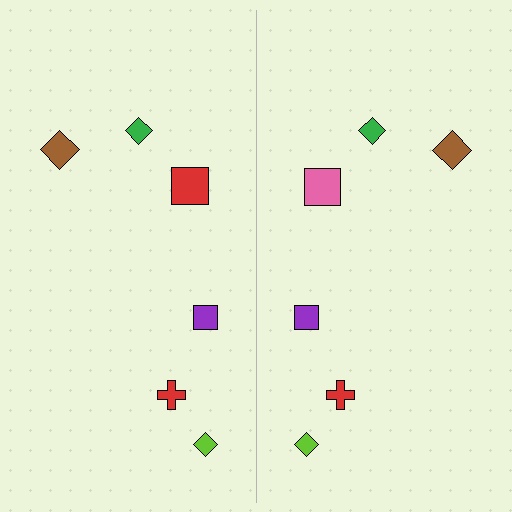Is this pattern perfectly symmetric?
No, the pattern is not perfectly symmetric. The pink square on the right side breaks the symmetry — its mirror counterpart is red.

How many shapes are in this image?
There are 12 shapes in this image.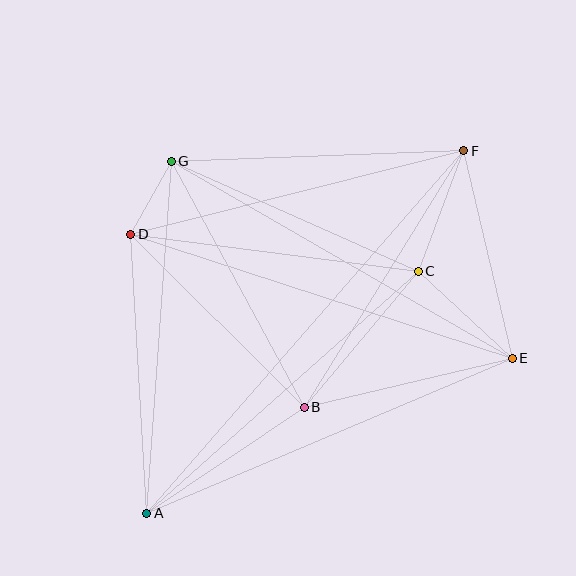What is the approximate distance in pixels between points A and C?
The distance between A and C is approximately 364 pixels.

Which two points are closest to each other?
Points D and G are closest to each other.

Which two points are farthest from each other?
Points A and F are farthest from each other.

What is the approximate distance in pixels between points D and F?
The distance between D and F is approximately 343 pixels.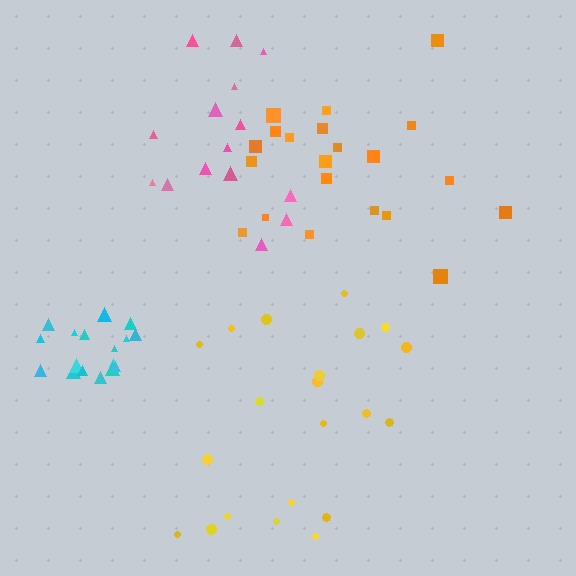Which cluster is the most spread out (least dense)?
Pink.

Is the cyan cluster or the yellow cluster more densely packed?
Cyan.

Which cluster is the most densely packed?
Cyan.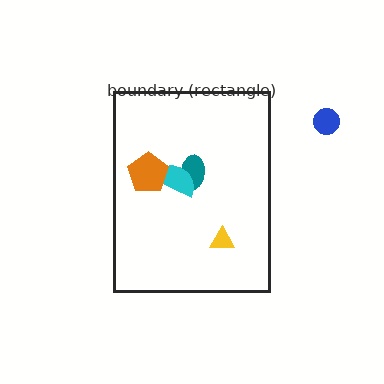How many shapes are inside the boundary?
4 inside, 1 outside.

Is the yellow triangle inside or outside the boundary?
Inside.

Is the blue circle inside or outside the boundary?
Outside.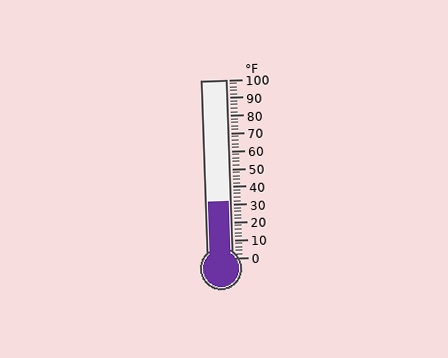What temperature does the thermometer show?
The thermometer shows approximately 32°F.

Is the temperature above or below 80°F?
The temperature is below 80°F.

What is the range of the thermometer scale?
The thermometer scale ranges from 0°F to 100°F.